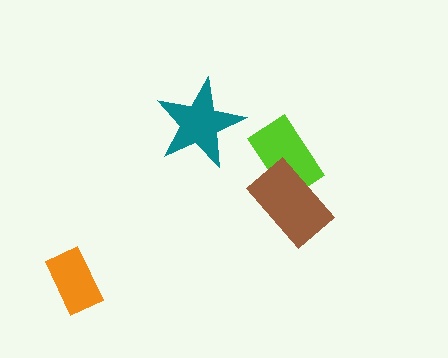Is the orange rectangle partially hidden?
No, no other shape covers it.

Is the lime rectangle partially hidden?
Yes, it is partially covered by another shape.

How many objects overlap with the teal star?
0 objects overlap with the teal star.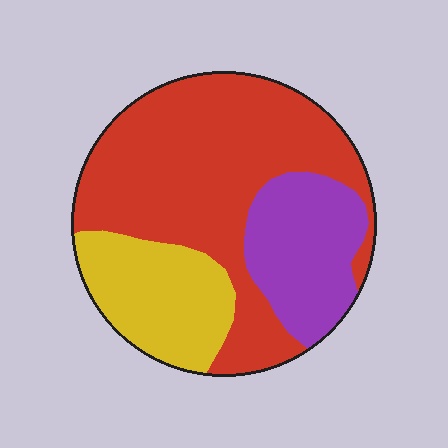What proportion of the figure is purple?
Purple takes up about one fifth (1/5) of the figure.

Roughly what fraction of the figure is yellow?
Yellow covers 22% of the figure.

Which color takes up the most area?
Red, at roughly 55%.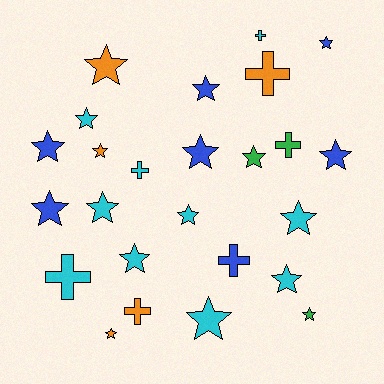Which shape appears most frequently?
Star, with 18 objects.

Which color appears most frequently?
Cyan, with 10 objects.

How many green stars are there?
There are 2 green stars.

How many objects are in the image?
There are 25 objects.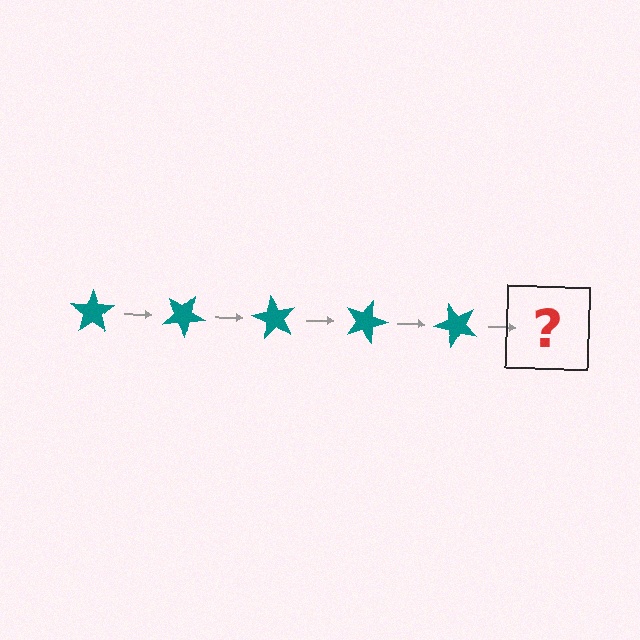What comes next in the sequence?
The next element should be a teal star rotated 150 degrees.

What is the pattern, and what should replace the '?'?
The pattern is that the star rotates 30 degrees each step. The '?' should be a teal star rotated 150 degrees.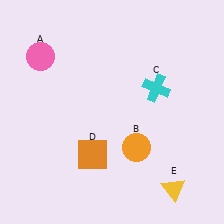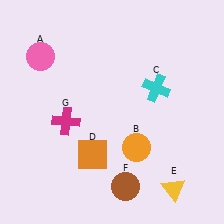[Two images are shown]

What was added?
A brown circle (F), a magenta cross (G) were added in Image 2.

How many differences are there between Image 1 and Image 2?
There are 2 differences between the two images.